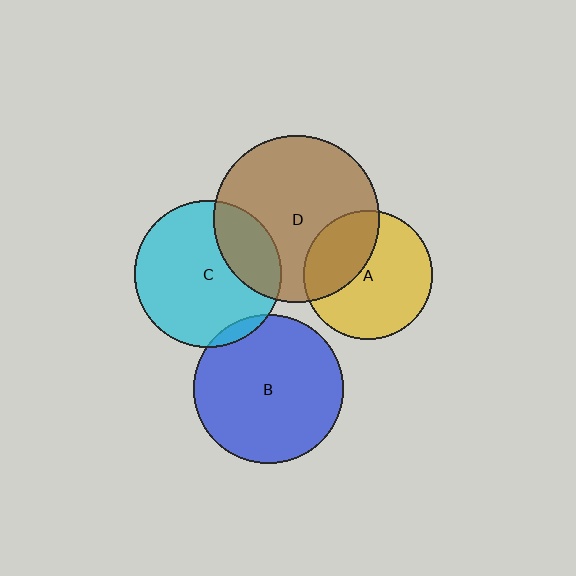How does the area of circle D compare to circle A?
Approximately 1.7 times.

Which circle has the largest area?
Circle D (brown).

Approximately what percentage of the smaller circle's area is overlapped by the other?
Approximately 35%.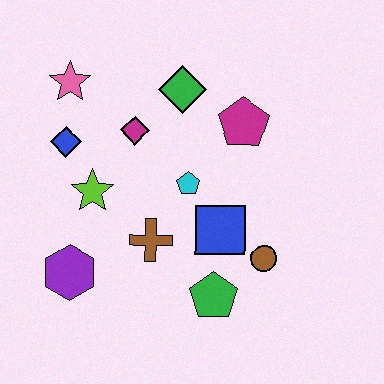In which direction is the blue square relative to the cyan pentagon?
The blue square is below the cyan pentagon.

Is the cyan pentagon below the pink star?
Yes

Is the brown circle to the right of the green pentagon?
Yes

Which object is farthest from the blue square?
The pink star is farthest from the blue square.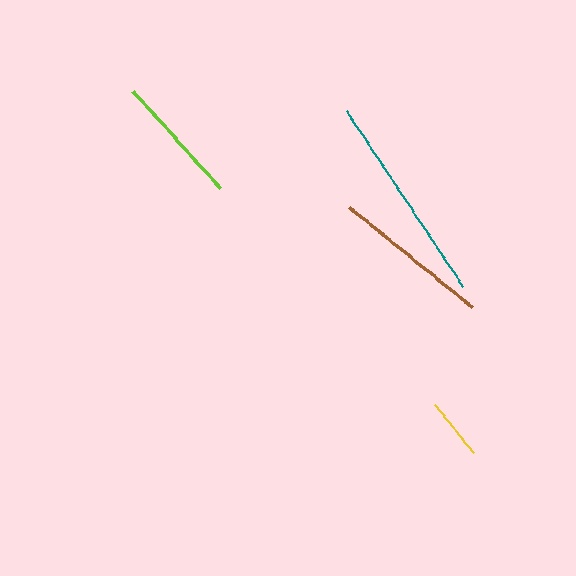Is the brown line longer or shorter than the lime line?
The brown line is longer than the lime line.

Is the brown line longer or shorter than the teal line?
The teal line is longer than the brown line.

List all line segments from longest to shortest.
From longest to shortest: teal, brown, lime, yellow.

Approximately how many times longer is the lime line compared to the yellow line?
The lime line is approximately 2.1 times the length of the yellow line.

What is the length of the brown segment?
The brown segment is approximately 159 pixels long.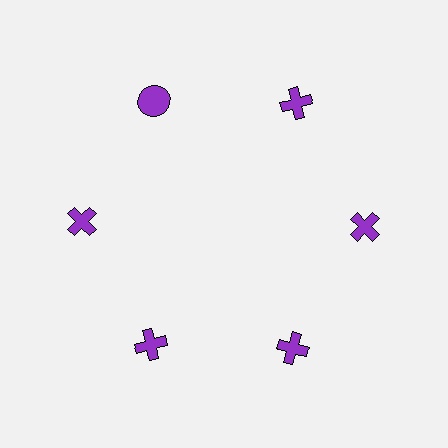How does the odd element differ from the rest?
It has a different shape: circle instead of cross.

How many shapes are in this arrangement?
There are 6 shapes arranged in a ring pattern.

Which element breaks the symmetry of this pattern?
The purple circle at roughly the 11 o'clock position breaks the symmetry. All other shapes are purple crosses.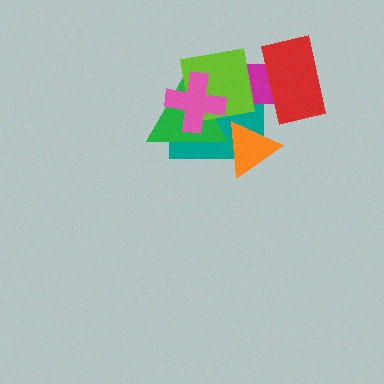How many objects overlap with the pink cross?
3 objects overlap with the pink cross.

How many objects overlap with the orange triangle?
2 objects overlap with the orange triangle.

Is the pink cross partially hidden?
No, no other shape covers it.